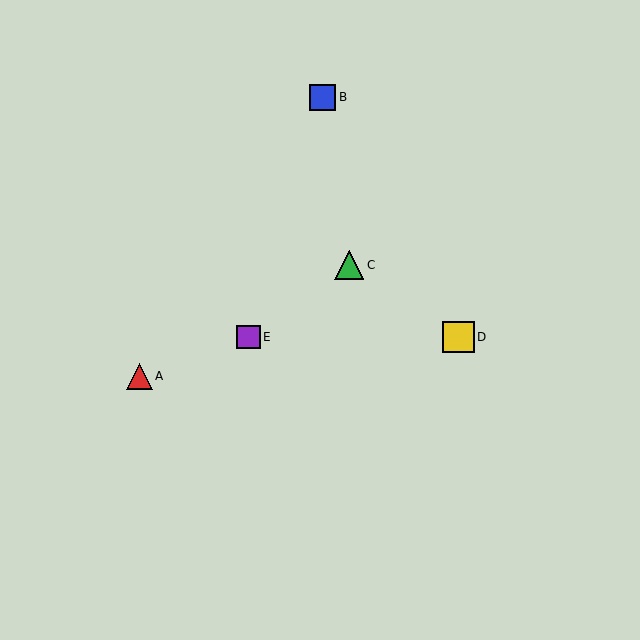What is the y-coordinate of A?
Object A is at y≈376.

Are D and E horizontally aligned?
Yes, both are at y≈337.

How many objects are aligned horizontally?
2 objects (D, E) are aligned horizontally.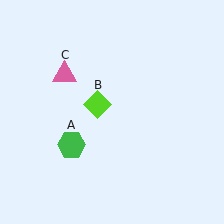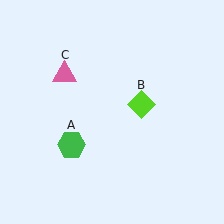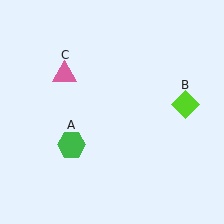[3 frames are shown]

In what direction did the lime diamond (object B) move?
The lime diamond (object B) moved right.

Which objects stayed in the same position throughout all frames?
Green hexagon (object A) and pink triangle (object C) remained stationary.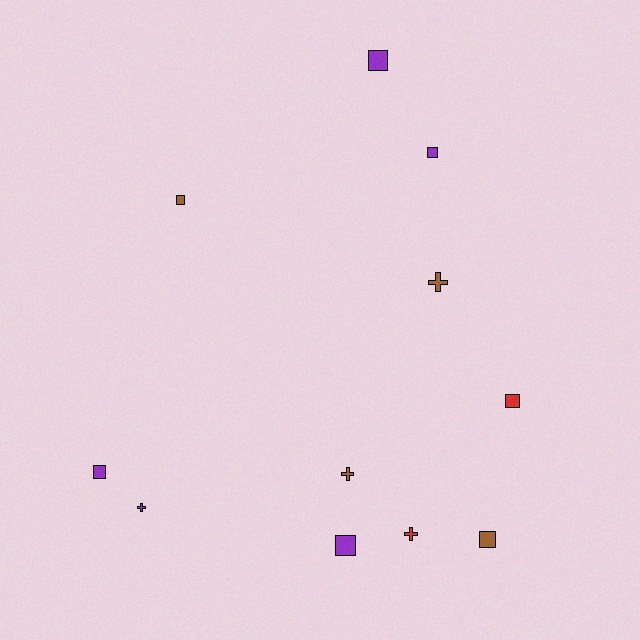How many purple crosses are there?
There is 1 purple cross.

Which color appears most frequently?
Purple, with 5 objects.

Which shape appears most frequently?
Square, with 7 objects.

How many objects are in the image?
There are 11 objects.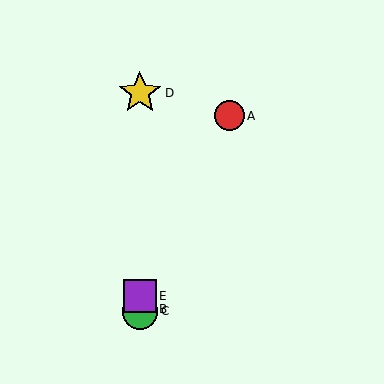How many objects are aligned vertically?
4 objects (B, C, D, E) are aligned vertically.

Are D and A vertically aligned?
No, D is at x≈140 and A is at x≈229.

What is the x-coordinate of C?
Object C is at x≈140.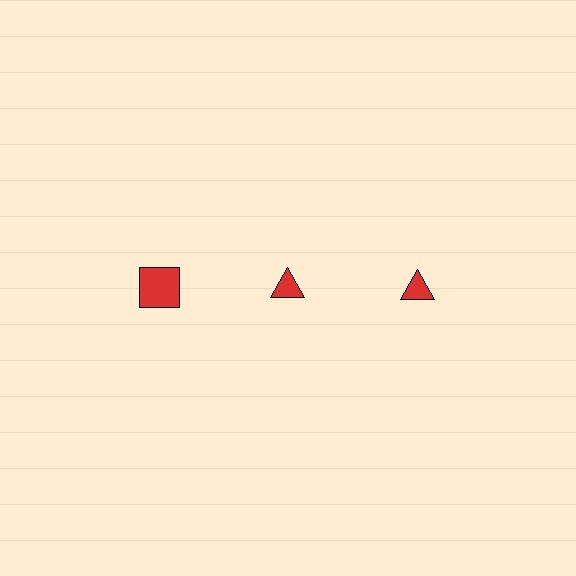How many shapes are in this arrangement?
There are 3 shapes arranged in a grid pattern.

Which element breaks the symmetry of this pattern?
The red square in the top row, leftmost column breaks the symmetry. All other shapes are red triangles.